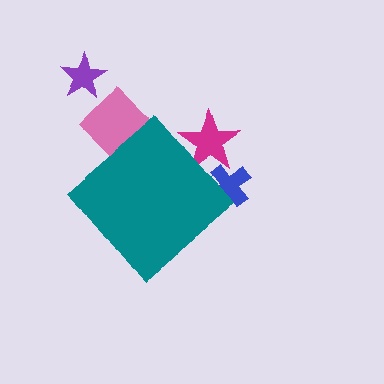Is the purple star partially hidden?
No, the purple star is fully visible.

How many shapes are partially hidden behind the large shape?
3 shapes are partially hidden.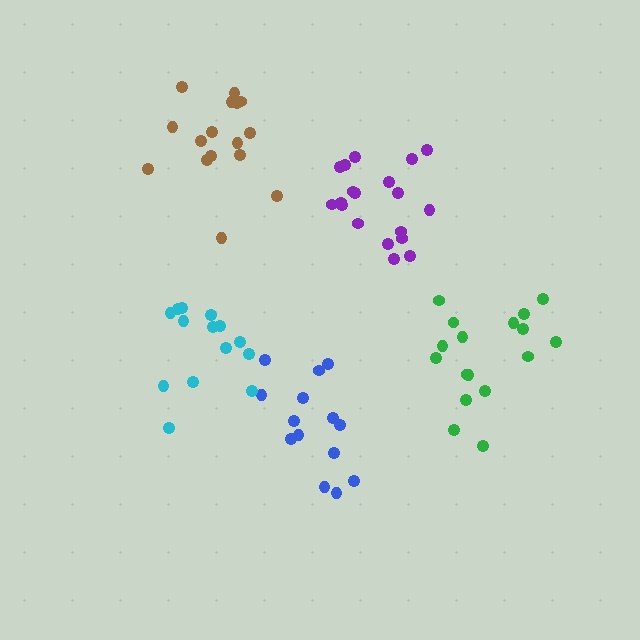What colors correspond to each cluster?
The clusters are colored: purple, blue, green, cyan, brown.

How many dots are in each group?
Group 1: 19 dots, Group 2: 14 dots, Group 3: 17 dots, Group 4: 14 dots, Group 5: 16 dots (80 total).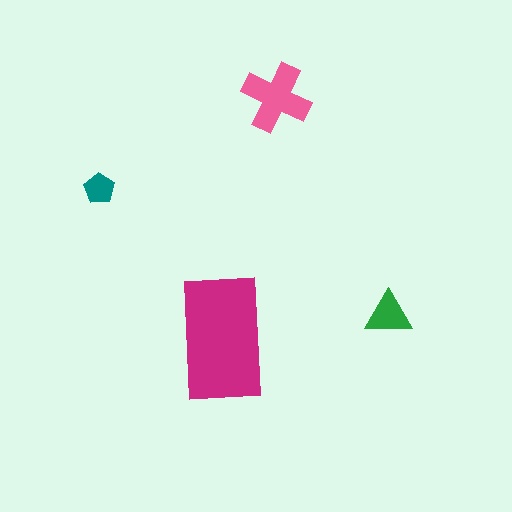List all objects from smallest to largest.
The teal pentagon, the green triangle, the pink cross, the magenta rectangle.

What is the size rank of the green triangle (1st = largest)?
3rd.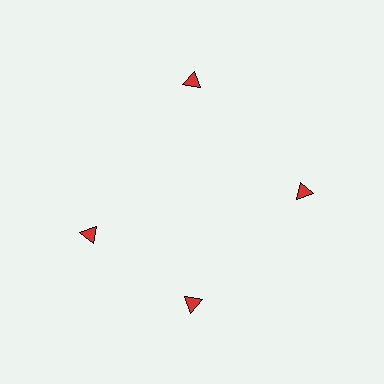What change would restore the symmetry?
The symmetry would be restored by rotating it back into even spacing with its neighbors so that all 4 triangles sit at equal angles and equal distance from the center.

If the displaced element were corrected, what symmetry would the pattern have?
It would have 4-fold rotational symmetry — the pattern would map onto itself every 90 degrees.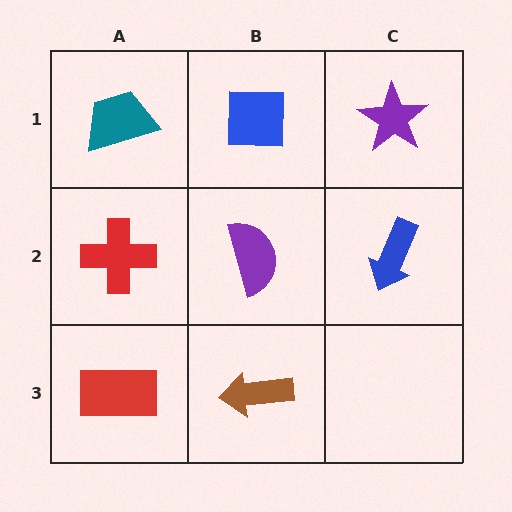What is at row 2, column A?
A red cross.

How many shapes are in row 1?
3 shapes.